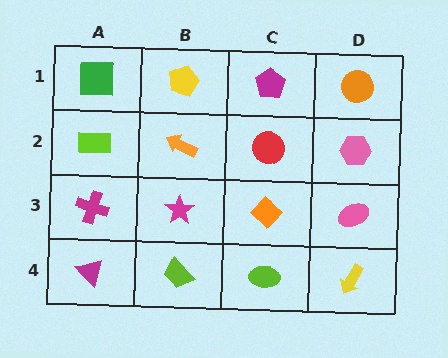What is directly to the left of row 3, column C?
A magenta star.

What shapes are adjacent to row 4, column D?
A pink ellipse (row 3, column D), a lime ellipse (row 4, column C).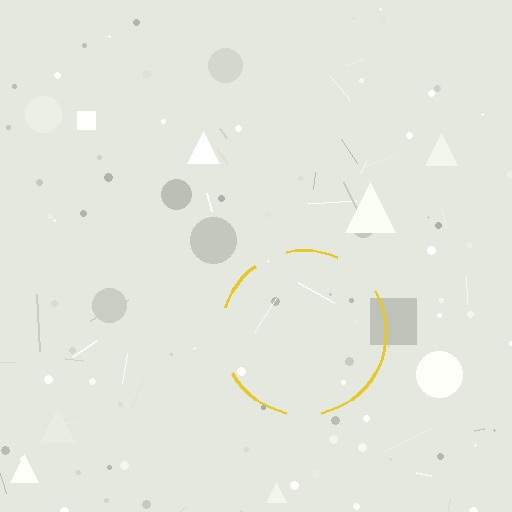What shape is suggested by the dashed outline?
The dashed outline suggests a circle.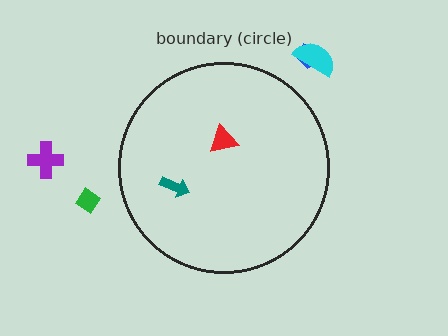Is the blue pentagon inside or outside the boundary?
Outside.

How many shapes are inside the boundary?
2 inside, 4 outside.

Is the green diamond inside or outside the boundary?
Outside.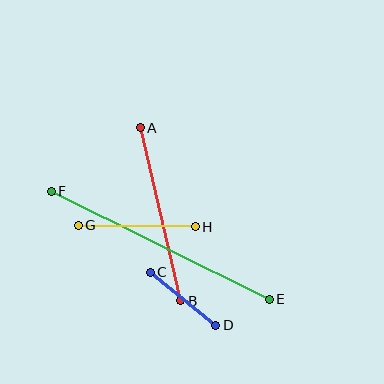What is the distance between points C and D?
The distance is approximately 84 pixels.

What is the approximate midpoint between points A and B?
The midpoint is at approximately (161, 214) pixels.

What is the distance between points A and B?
The distance is approximately 177 pixels.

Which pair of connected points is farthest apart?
Points E and F are farthest apart.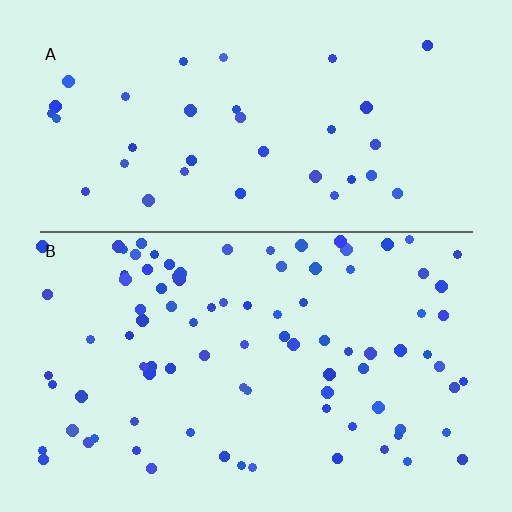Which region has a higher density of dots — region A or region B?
B (the bottom).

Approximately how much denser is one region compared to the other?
Approximately 2.5× — region B over region A.